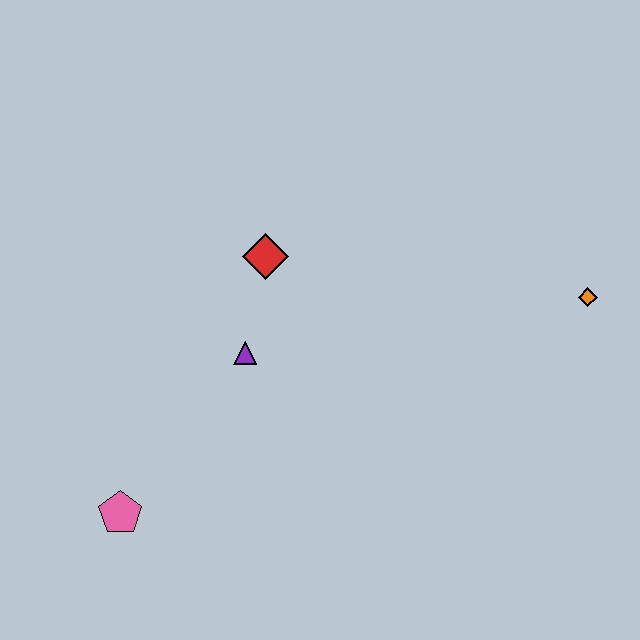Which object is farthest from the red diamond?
The orange diamond is farthest from the red diamond.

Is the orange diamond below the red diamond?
Yes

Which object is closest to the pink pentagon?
The purple triangle is closest to the pink pentagon.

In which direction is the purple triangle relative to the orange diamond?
The purple triangle is to the left of the orange diamond.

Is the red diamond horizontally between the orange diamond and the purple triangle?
Yes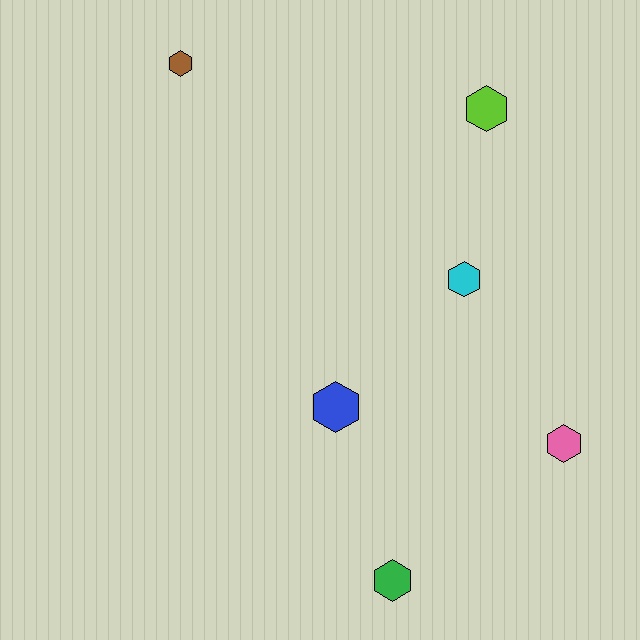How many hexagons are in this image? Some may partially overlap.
There are 6 hexagons.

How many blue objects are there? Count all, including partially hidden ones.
There is 1 blue object.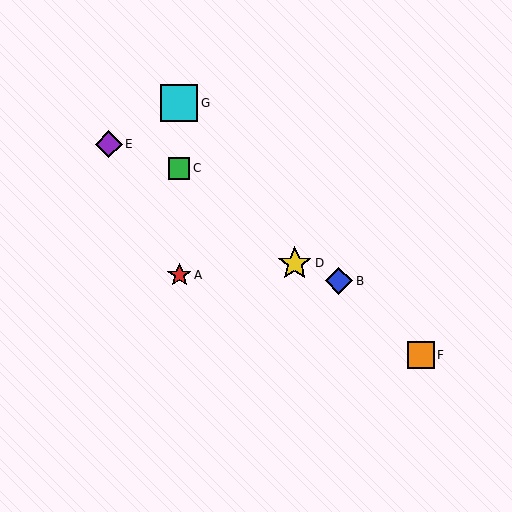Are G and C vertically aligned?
Yes, both are at x≈179.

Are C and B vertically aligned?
No, C is at x≈179 and B is at x≈339.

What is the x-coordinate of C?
Object C is at x≈179.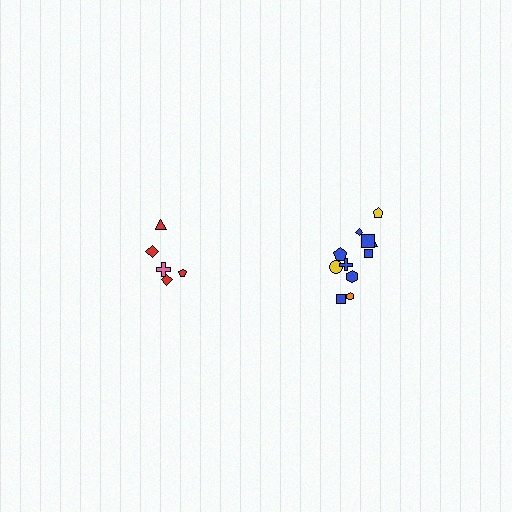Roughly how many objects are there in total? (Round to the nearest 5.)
Roughly 15 objects in total.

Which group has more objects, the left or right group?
The right group.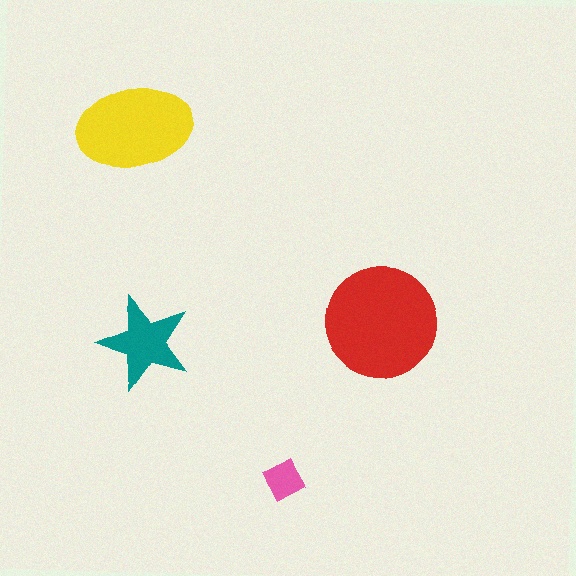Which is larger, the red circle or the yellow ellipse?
The red circle.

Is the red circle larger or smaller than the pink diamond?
Larger.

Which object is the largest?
The red circle.